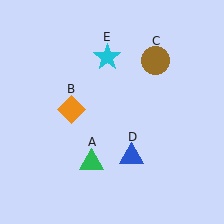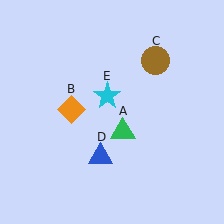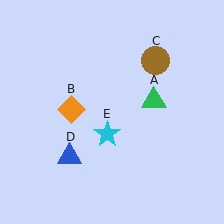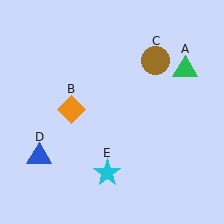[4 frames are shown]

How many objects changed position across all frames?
3 objects changed position: green triangle (object A), blue triangle (object D), cyan star (object E).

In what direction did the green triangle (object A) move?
The green triangle (object A) moved up and to the right.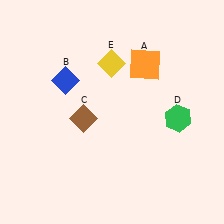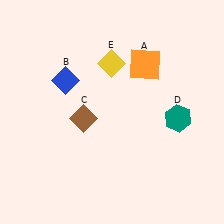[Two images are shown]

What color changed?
The hexagon (D) changed from green in Image 1 to teal in Image 2.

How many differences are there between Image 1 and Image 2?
There is 1 difference between the two images.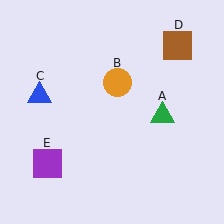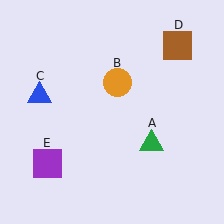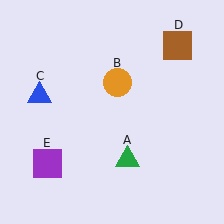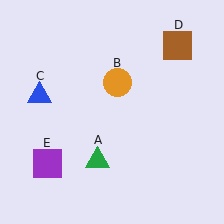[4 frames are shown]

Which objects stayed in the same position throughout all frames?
Orange circle (object B) and blue triangle (object C) and brown square (object D) and purple square (object E) remained stationary.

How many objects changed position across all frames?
1 object changed position: green triangle (object A).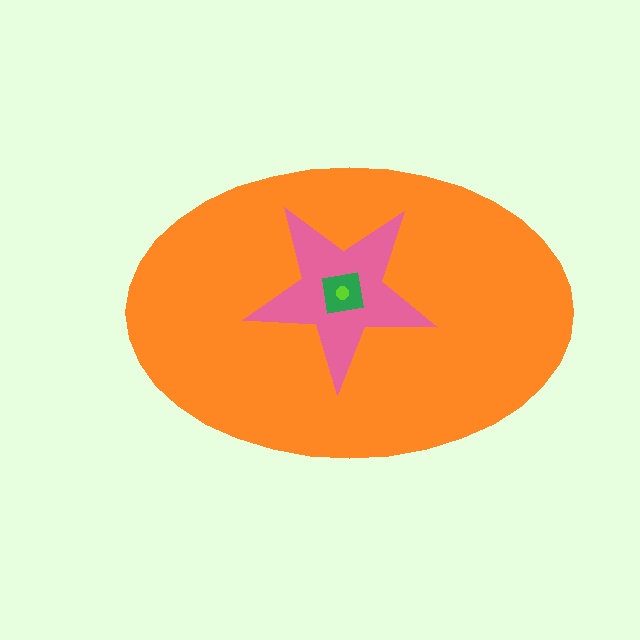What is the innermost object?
The lime circle.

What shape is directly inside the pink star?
The green square.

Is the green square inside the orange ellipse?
Yes.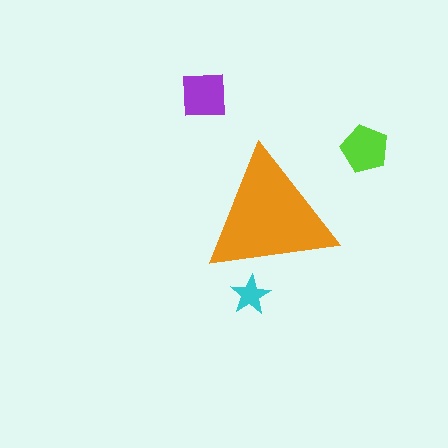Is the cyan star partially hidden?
Yes, the cyan star is partially hidden behind the orange triangle.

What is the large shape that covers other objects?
An orange triangle.